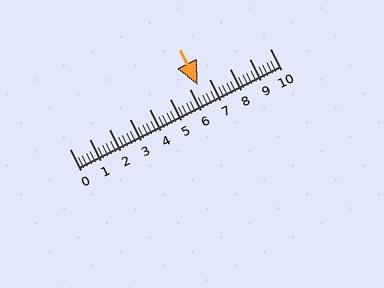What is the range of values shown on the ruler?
The ruler shows values from 0 to 10.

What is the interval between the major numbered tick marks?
The major tick marks are spaced 1 units apart.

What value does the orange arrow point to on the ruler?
The orange arrow points to approximately 6.4.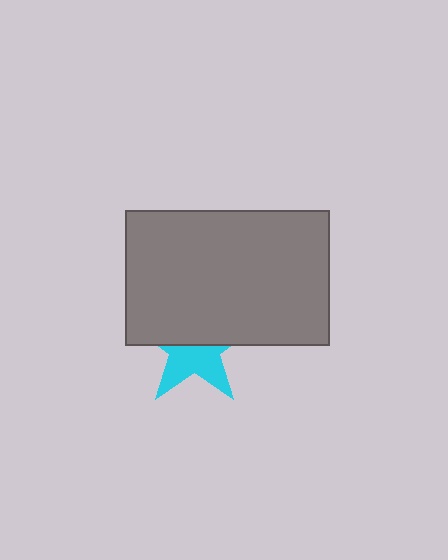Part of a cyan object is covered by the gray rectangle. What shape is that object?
It is a star.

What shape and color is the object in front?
The object in front is a gray rectangle.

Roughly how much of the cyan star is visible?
About half of it is visible (roughly 47%).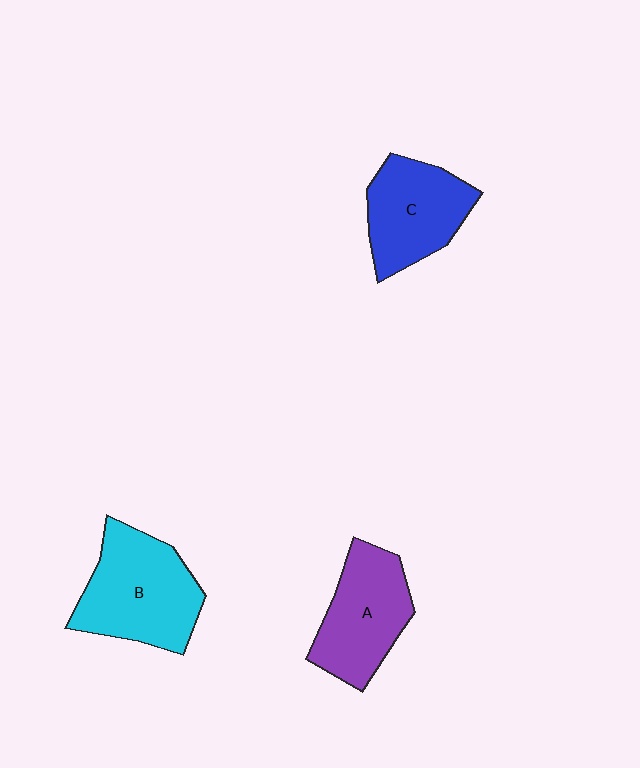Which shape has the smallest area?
Shape C (blue).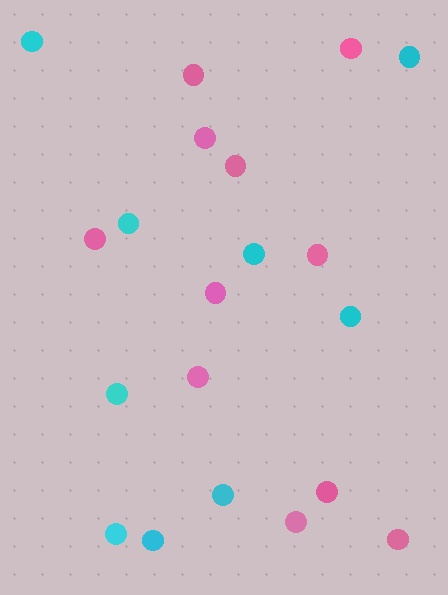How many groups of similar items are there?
There are 2 groups: one group of pink circles (11) and one group of cyan circles (9).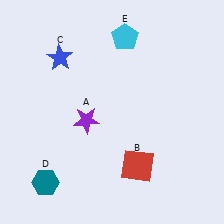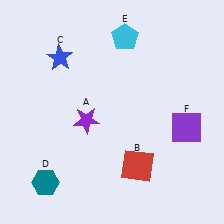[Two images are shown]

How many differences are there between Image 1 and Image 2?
There is 1 difference between the two images.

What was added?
A purple square (F) was added in Image 2.